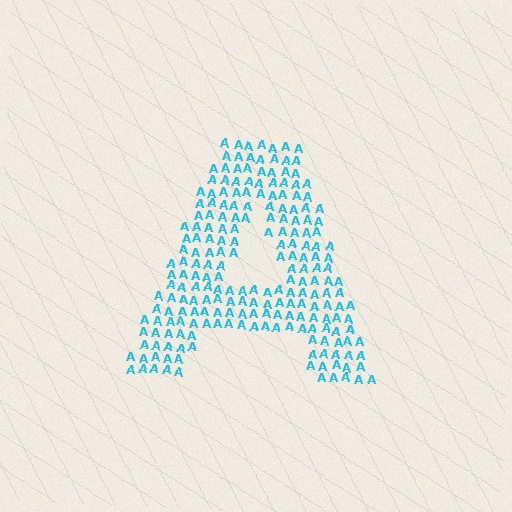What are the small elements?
The small elements are letter A's.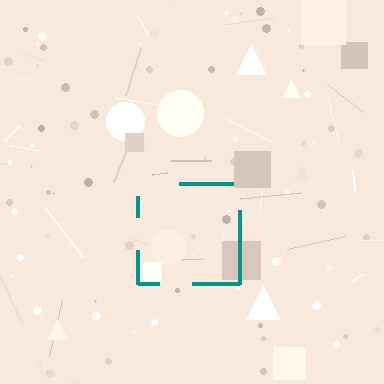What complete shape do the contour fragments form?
The contour fragments form a square.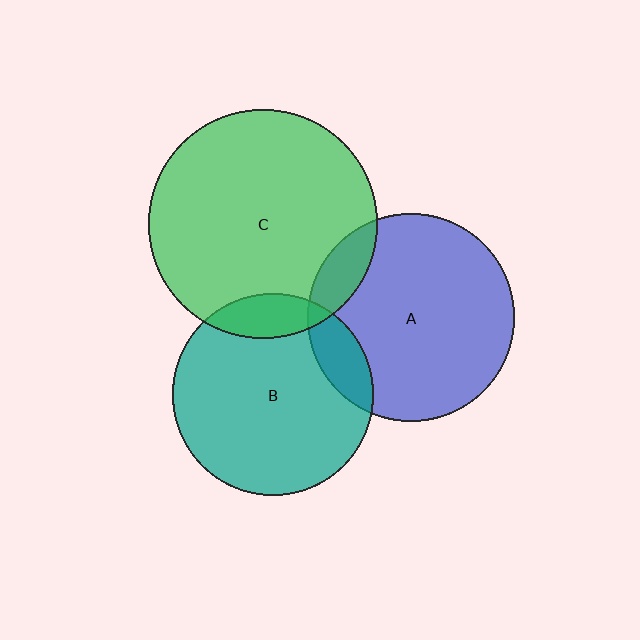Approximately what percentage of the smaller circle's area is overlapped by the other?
Approximately 10%.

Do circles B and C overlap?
Yes.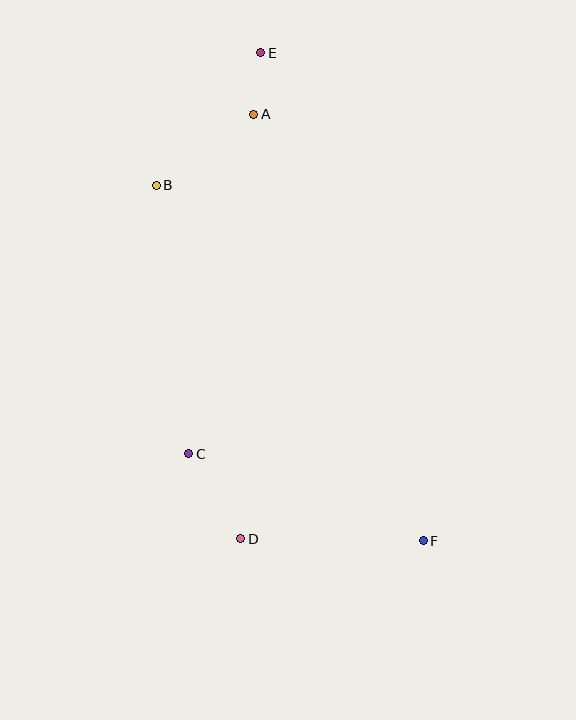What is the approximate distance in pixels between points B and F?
The distance between B and F is approximately 445 pixels.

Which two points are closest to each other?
Points A and E are closest to each other.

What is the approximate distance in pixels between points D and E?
The distance between D and E is approximately 487 pixels.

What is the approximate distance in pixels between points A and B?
The distance between A and B is approximately 121 pixels.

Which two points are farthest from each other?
Points E and F are farthest from each other.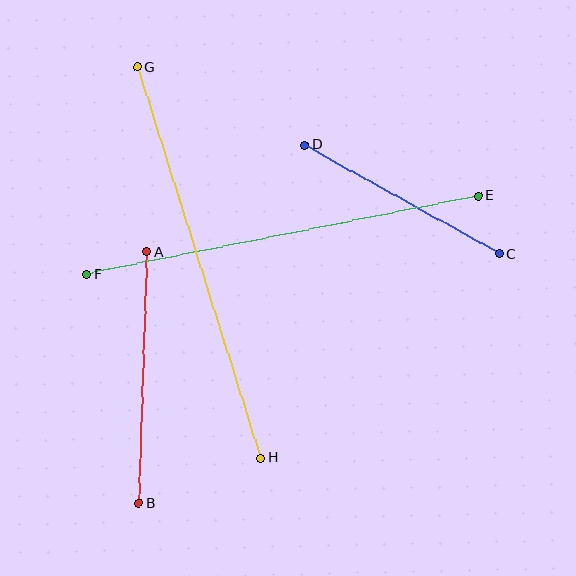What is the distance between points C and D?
The distance is approximately 223 pixels.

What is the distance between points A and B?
The distance is approximately 251 pixels.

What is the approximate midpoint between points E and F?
The midpoint is at approximately (282, 235) pixels.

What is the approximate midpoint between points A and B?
The midpoint is at approximately (143, 378) pixels.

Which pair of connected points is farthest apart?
Points G and H are farthest apart.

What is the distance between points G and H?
The distance is approximately 410 pixels.